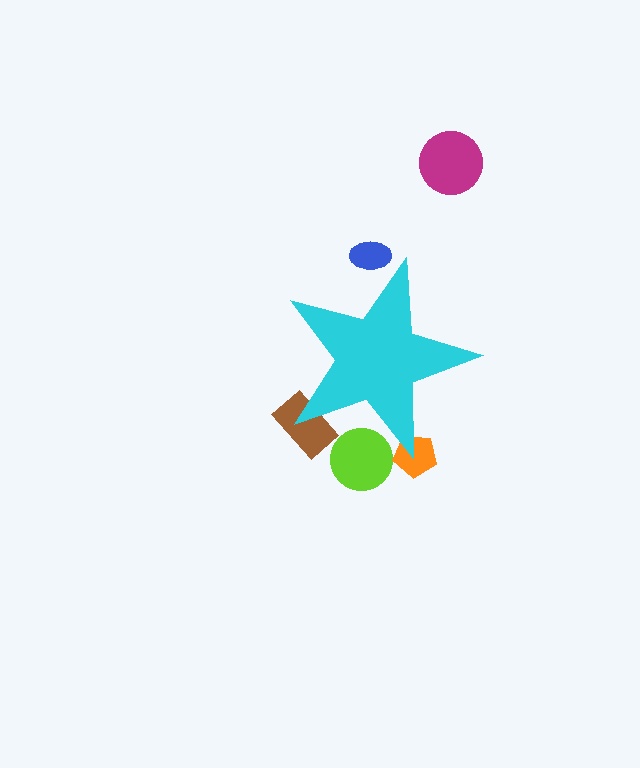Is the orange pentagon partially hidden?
Yes, the orange pentagon is partially hidden behind the cyan star.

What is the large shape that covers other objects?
A cyan star.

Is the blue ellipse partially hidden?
Yes, the blue ellipse is partially hidden behind the cyan star.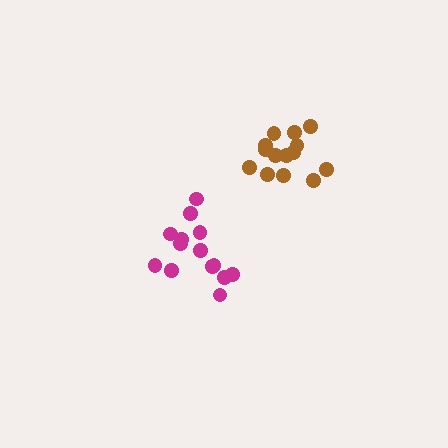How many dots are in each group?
Group 1: 14 dots, Group 2: 14 dots (28 total).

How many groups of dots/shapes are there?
There are 2 groups.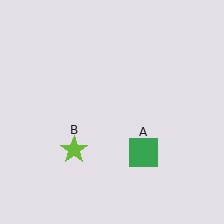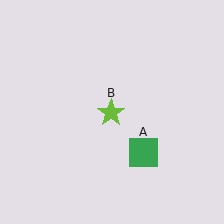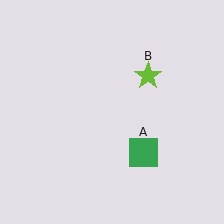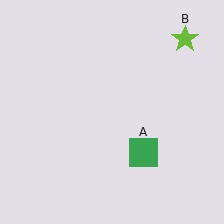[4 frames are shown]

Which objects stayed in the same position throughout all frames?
Green square (object A) remained stationary.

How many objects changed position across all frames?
1 object changed position: lime star (object B).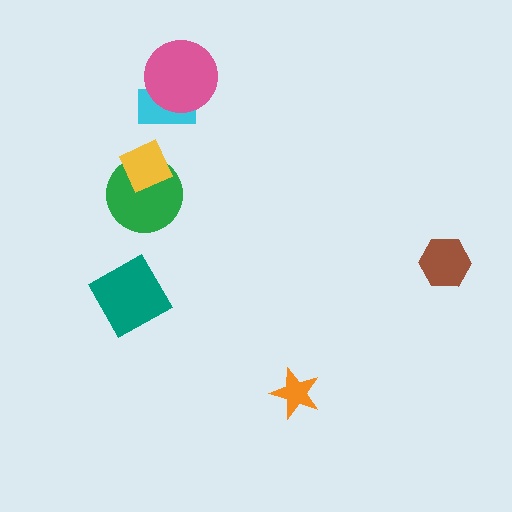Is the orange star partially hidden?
No, no other shape covers it.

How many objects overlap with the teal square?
0 objects overlap with the teal square.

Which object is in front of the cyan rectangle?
The pink circle is in front of the cyan rectangle.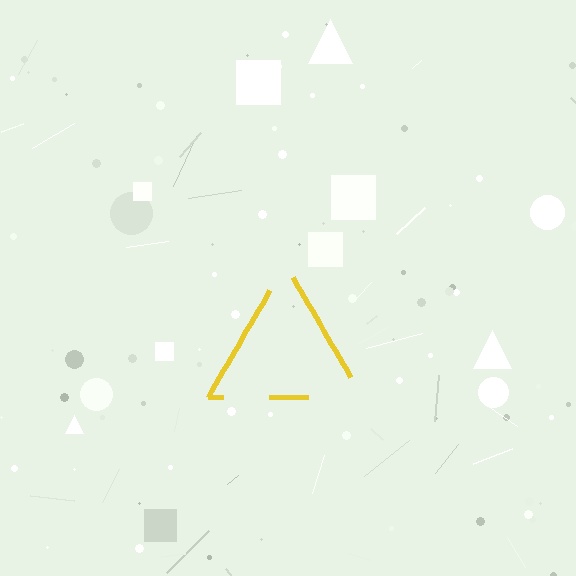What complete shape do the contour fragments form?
The contour fragments form a triangle.